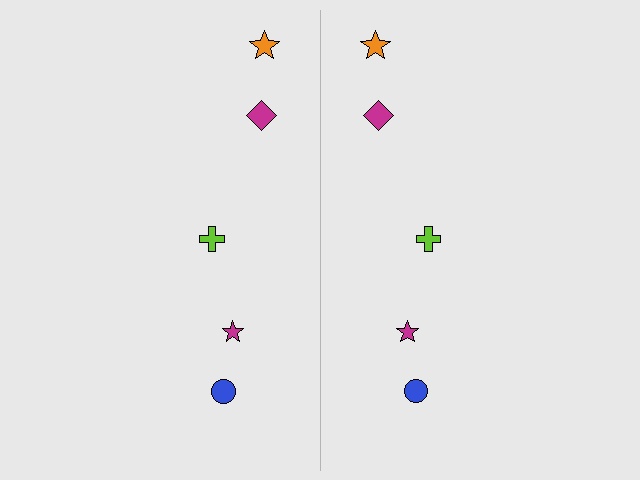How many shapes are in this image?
There are 10 shapes in this image.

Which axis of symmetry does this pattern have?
The pattern has a vertical axis of symmetry running through the center of the image.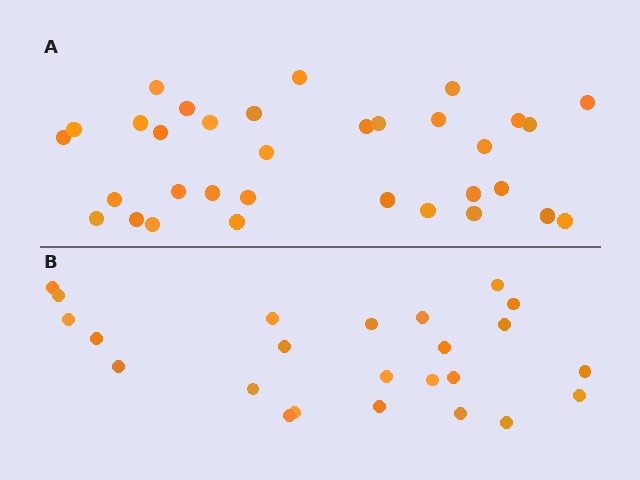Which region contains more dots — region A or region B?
Region A (the top region) has more dots.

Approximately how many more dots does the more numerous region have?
Region A has roughly 8 or so more dots than region B.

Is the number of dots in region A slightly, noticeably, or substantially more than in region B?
Region A has noticeably more, but not dramatically so. The ratio is roughly 1.4 to 1.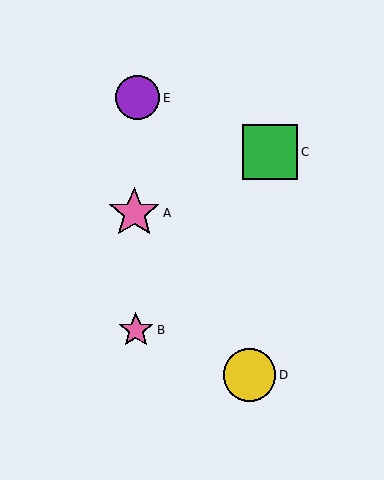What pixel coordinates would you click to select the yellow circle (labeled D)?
Click at (249, 375) to select the yellow circle D.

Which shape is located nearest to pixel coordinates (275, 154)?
The green square (labeled C) at (270, 152) is nearest to that location.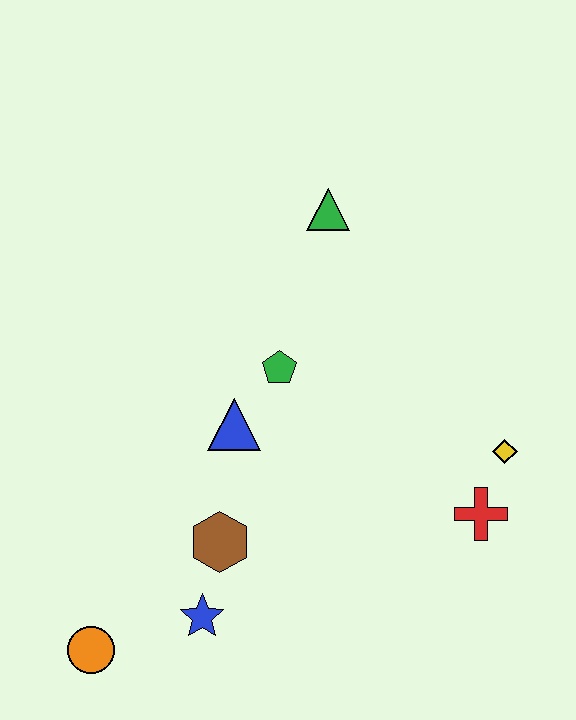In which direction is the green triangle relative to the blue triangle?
The green triangle is above the blue triangle.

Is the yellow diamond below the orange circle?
No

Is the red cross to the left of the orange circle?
No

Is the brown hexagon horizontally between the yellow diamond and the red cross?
No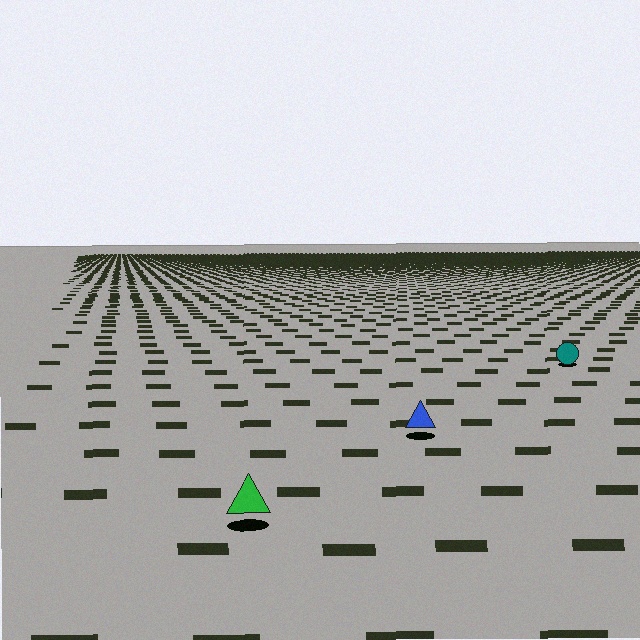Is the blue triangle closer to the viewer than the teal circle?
Yes. The blue triangle is closer — you can tell from the texture gradient: the ground texture is coarser near it.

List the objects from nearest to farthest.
From nearest to farthest: the green triangle, the blue triangle, the teal circle.